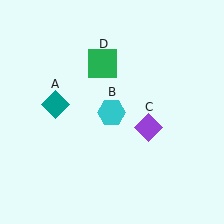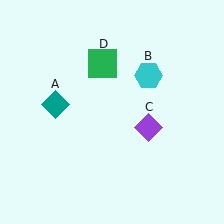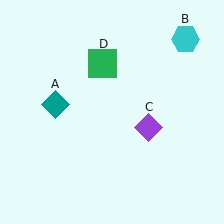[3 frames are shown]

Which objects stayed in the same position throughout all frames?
Teal diamond (object A) and purple diamond (object C) and green square (object D) remained stationary.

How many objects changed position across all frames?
1 object changed position: cyan hexagon (object B).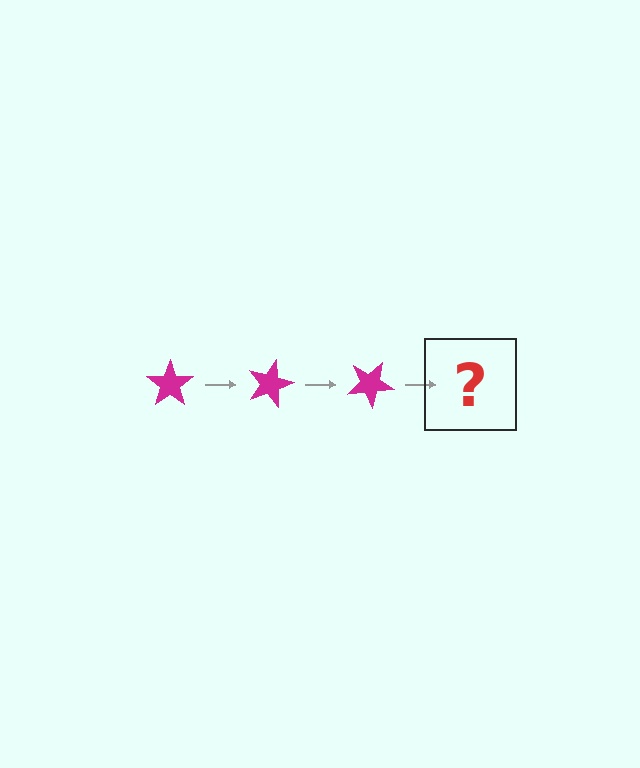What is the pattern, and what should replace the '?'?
The pattern is that the star rotates 15 degrees each step. The '?' should be a magenta star rotated 45 degrees.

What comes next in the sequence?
The next element should be a magenta star rotated 45 degrees.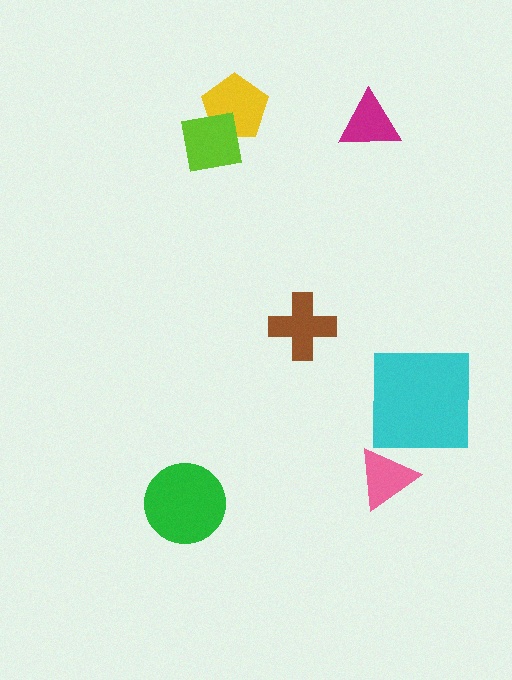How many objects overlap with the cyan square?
0 objects overlap with the cyan square.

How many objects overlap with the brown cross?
0 objects overlap with the brown cross.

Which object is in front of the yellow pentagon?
The lime square is in front of the yellow pentagon.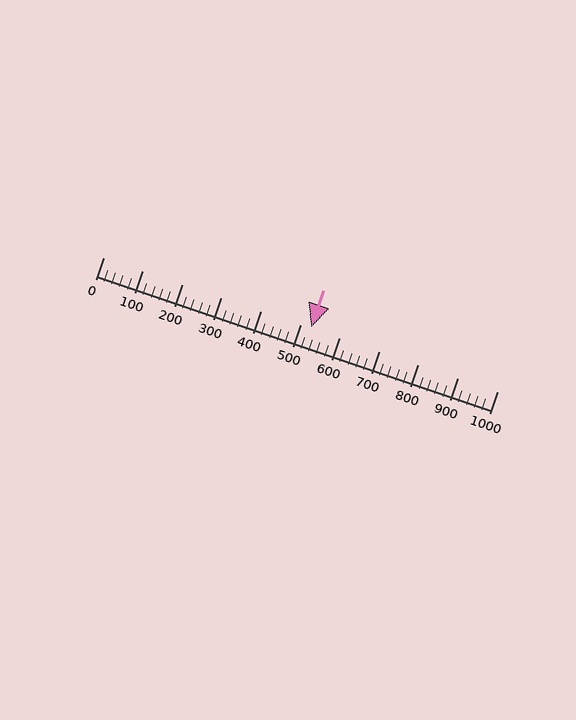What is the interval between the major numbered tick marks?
The major tick marks are spaced 100 units apart.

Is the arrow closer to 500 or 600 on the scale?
The arrow is closer to 500.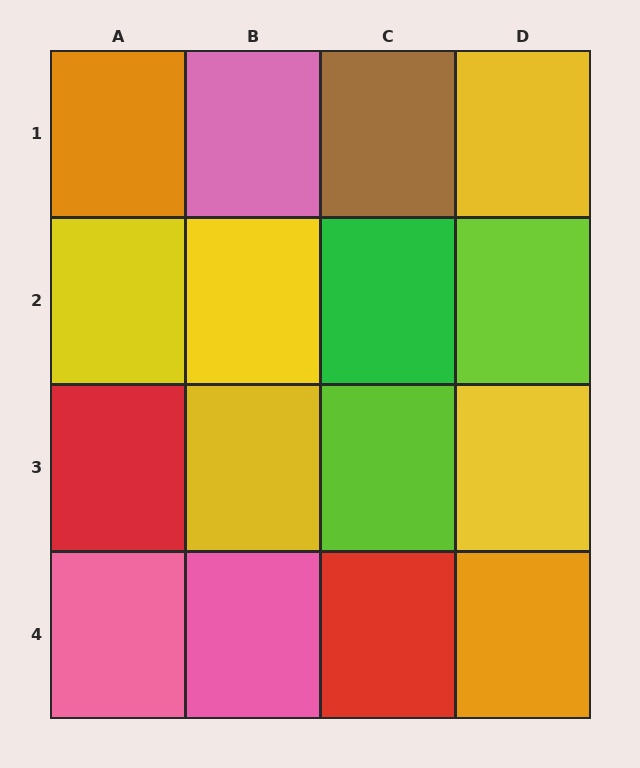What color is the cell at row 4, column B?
Pink.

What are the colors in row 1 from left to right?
Orange, pink, brown, yellow.